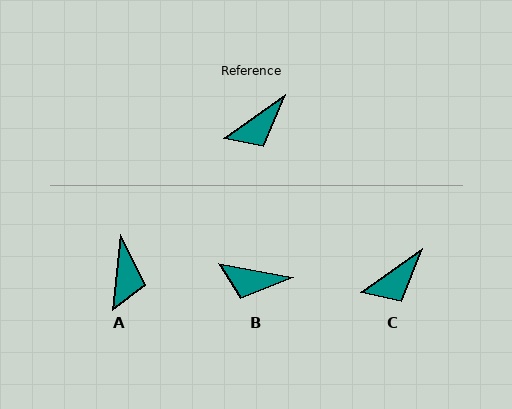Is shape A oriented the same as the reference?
No, it is off by about 48 degrees.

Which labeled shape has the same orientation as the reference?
C.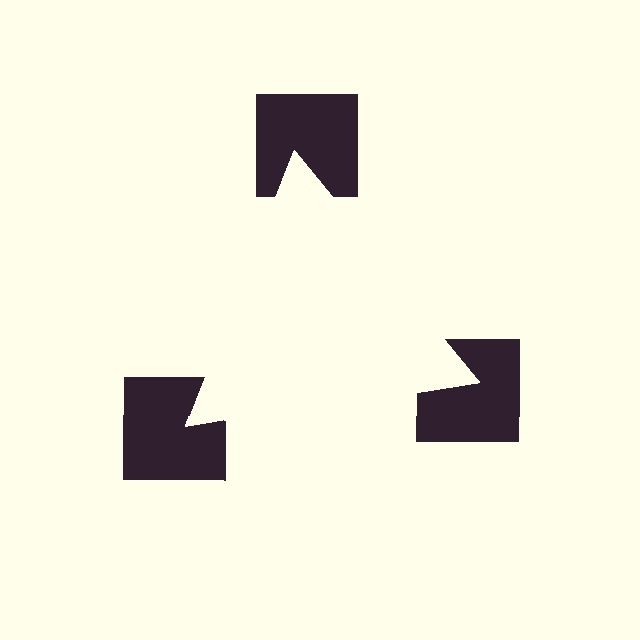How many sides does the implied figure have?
3 sides.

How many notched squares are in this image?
There are 3 — one at each vertex of the illusory triangle.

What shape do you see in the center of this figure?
An illusory triangle — its edges are inferred from the aligned wedge cuts in the notched squares, not physically drawn.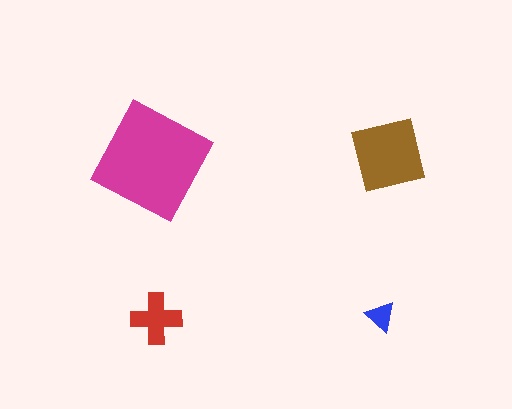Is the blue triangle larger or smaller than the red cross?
Smaller.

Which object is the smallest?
The blue triangle.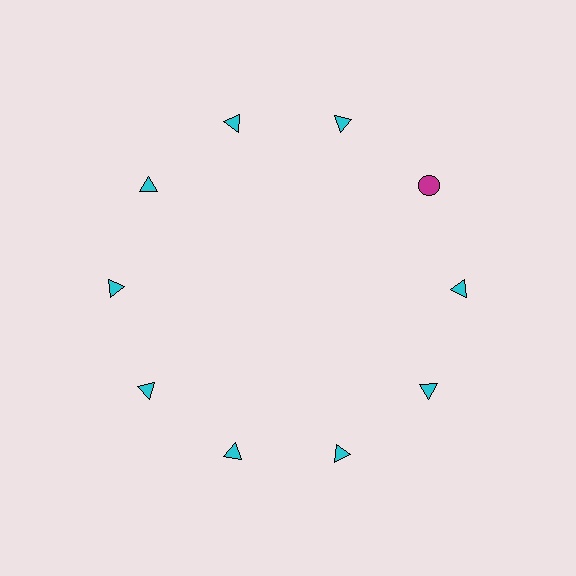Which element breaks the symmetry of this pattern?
The magenta circle at roughly the 2 o'clock position breaks the symmetry. All other shapes are cyan triangles.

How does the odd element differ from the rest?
It differs in both color (magenta instead of cyan) and shape (circle instead of triangle).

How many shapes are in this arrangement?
There are 10 shapes arranged in a ring pattern.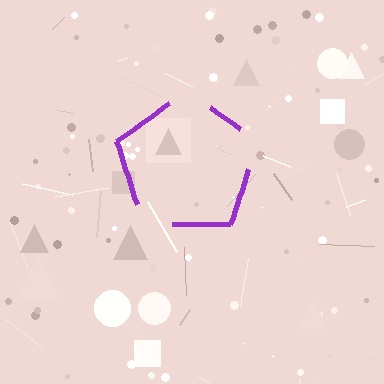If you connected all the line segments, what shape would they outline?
They would outline a pentagon.